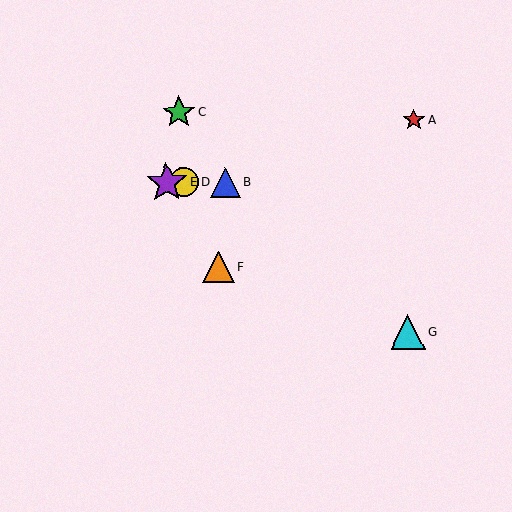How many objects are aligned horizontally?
3 objects (B, D, E) are aligned horizontally.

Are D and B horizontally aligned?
Yes, both are at y≈183.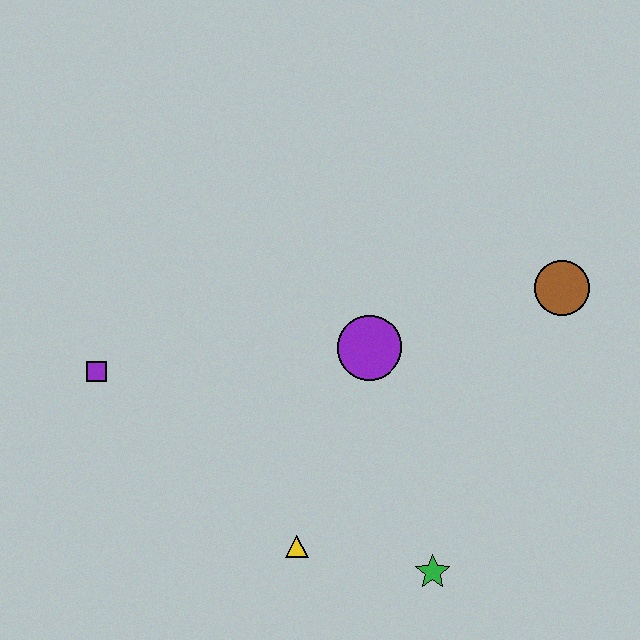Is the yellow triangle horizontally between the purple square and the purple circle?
Yes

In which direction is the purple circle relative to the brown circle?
The purple circle is to the left of the brown circle.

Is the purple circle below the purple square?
No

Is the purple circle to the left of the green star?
Yes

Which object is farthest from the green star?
The purple square is farthest from the green star.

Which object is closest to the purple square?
The yellow triangle is closest to the purple square.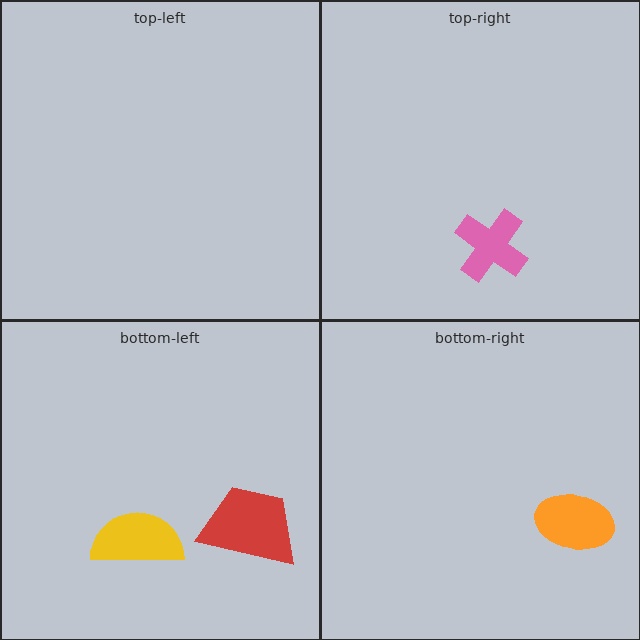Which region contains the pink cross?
The top-right region.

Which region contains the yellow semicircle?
The bottom-left region.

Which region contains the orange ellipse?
The bottom-right region.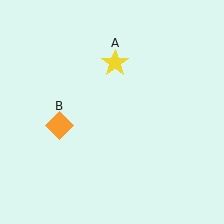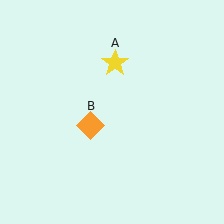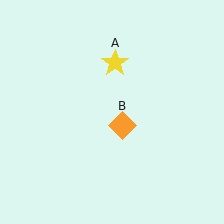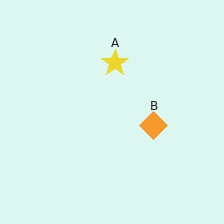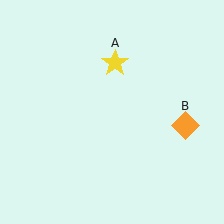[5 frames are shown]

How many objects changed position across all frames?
1 object changed position: orange diamond (object B).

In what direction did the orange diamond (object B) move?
The orange diamond (object B) moved right.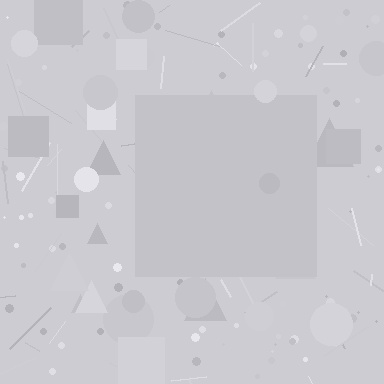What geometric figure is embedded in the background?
A square is embedded in the background.